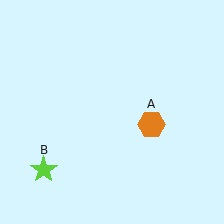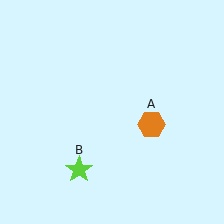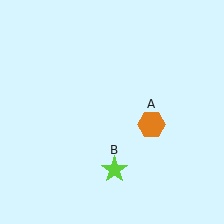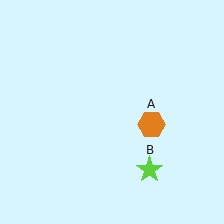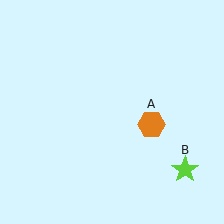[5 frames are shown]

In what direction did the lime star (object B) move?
The lime star (object B) moved right.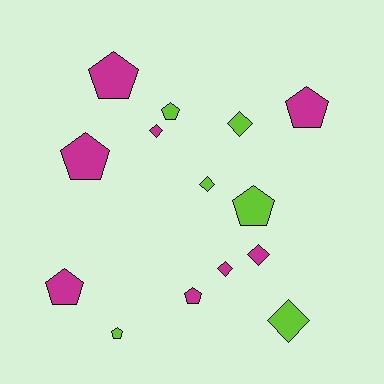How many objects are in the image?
There are 14 objects.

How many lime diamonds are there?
There are 3 lime diamonds.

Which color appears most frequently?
Magenta, with 8 objects.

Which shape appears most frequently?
Pentagon, with 8 objects.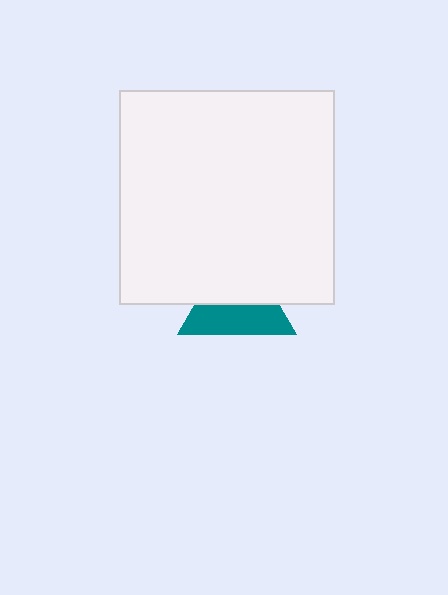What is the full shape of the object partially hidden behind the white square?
The partially hidden object is a teal triangle.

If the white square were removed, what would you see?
You would see the complete teal triangle.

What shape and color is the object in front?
The object in front is a white square.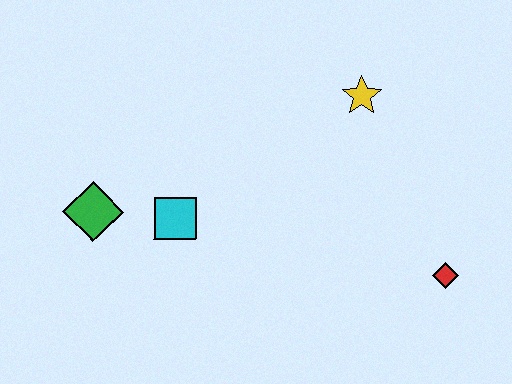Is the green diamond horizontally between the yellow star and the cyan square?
No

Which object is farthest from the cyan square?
The red diamond is farthest from the cyan square.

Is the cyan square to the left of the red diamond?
Yes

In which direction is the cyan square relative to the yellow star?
The cyan square is to the left of the yellow star.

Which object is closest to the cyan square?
The green diamond is closest to the cyan square.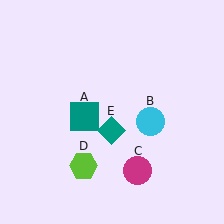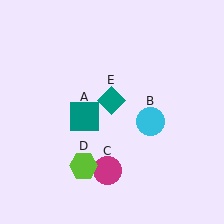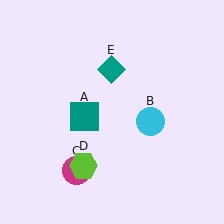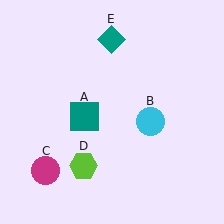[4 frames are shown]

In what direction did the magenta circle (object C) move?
The magenta circle (object C) moved left.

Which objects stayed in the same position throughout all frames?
Teal square (object A) and cyan circle (object B) and lime hexagon (object D) remained stationary.